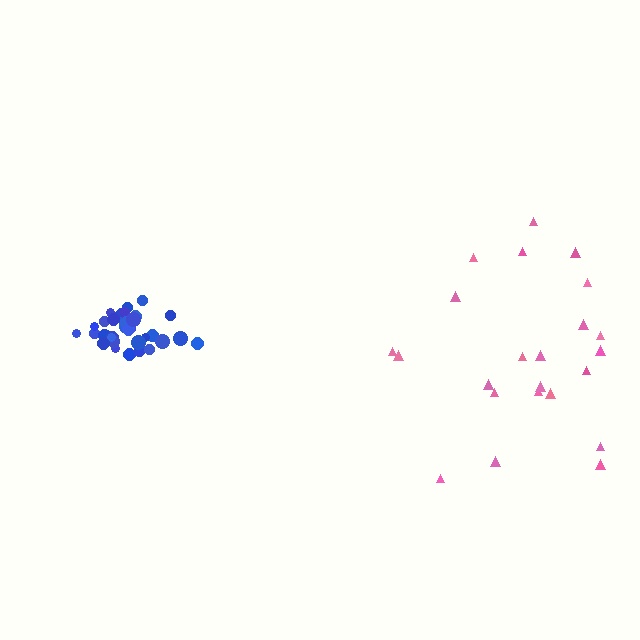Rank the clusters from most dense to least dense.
blue, pink.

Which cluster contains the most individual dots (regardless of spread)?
Blue (34).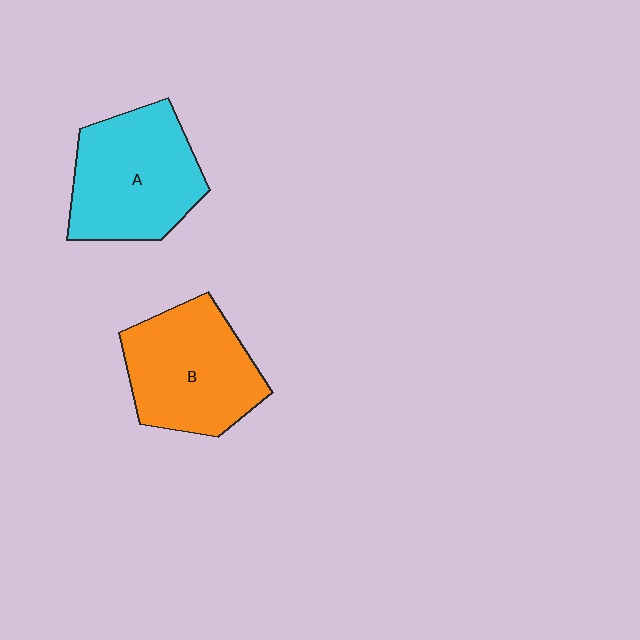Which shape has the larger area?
Shape A (cyan).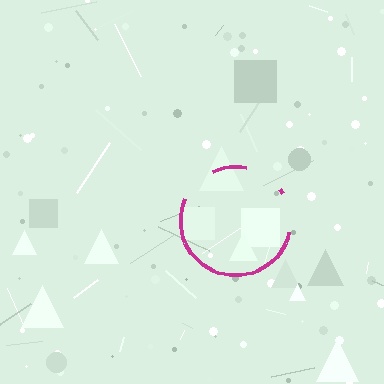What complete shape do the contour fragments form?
The contour fragments form a circle.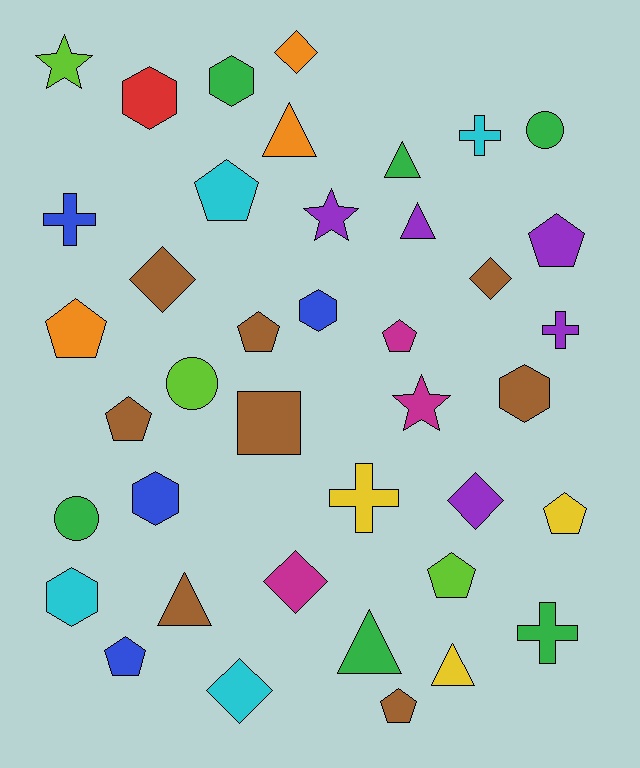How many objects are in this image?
There are 40 objects.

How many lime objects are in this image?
There are 3 lime objects.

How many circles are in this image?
There are 3 circles.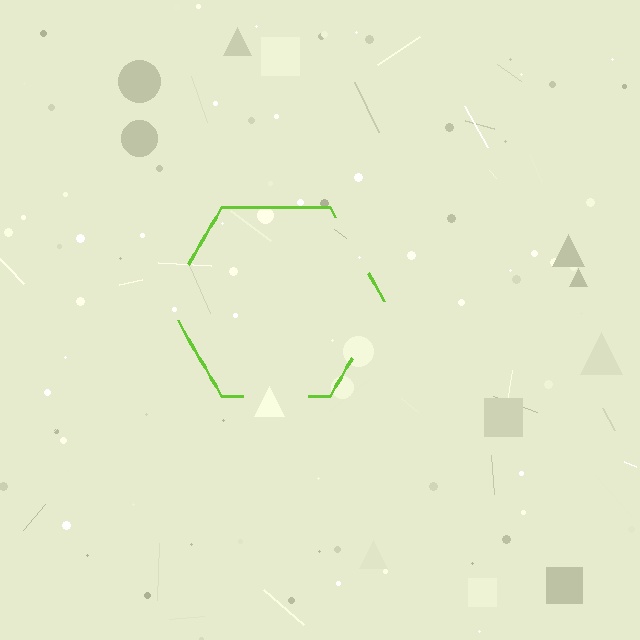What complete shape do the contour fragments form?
The contour fragments form a hexagon.